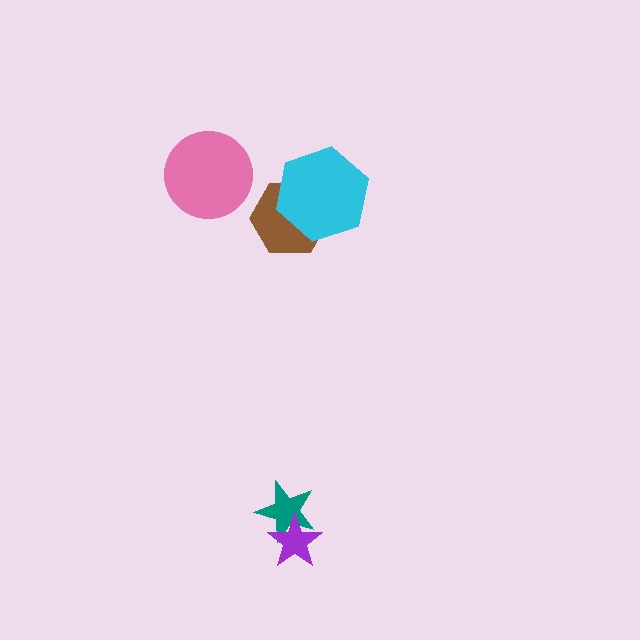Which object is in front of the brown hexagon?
The cyan hexagon is in front of the brown hexagon.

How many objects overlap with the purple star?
1 object overlaps with the purple star.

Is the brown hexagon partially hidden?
Yes, it is partially covered by another shape.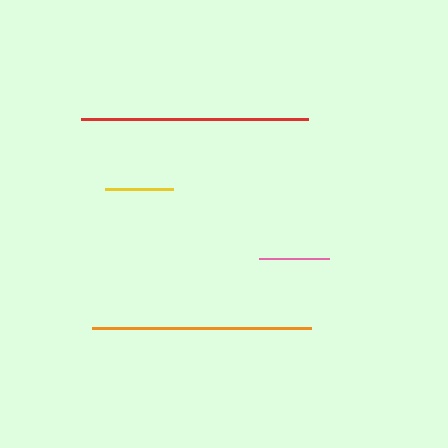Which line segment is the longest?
The red line is the longest at approximately 227 pixels.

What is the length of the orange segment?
The orange segment is approximately 219 pixels long.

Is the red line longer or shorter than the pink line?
The red line is longer than the pink line.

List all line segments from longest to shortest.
From longest to shortest: red, orange, pink, yellow.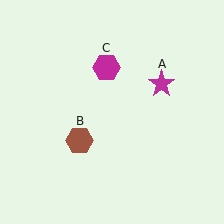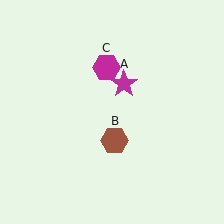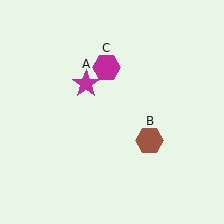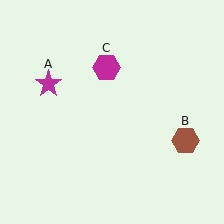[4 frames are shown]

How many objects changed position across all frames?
2 objects changed position: magenta star (object A), brown hexagon (object B).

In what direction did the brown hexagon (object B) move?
The brown hexagon (object B) moved right.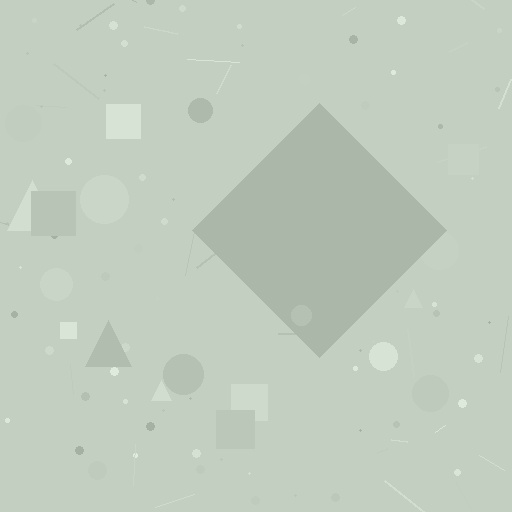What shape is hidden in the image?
A diamond is hidden in the image.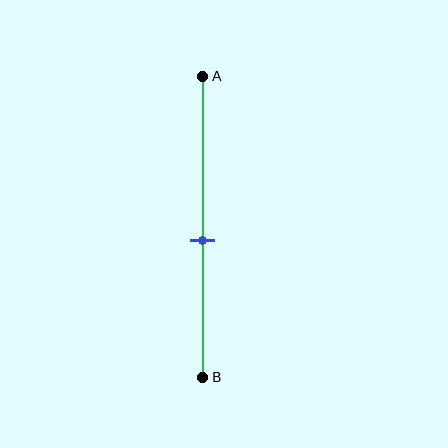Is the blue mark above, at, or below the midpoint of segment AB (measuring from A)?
The blue mark is below the midpoint of segment AB.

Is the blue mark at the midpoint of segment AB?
No, the mark is at about 55% from A, not at the 50% midpoint.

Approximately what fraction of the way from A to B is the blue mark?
The blue mark is approximately 55% of the way from A to B.